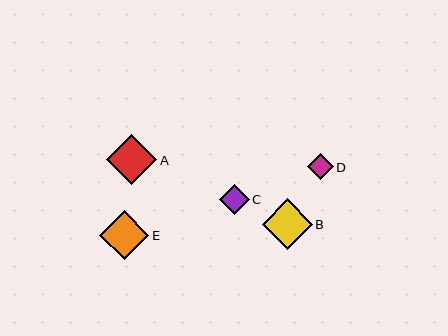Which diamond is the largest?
Diamond B is the largest with a size of approximately 50 pixels.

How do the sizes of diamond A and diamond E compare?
Diamond A and diamond E are approximately the same size.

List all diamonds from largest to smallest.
From largest to smallest: B, A, E, C, D.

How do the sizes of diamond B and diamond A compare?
Diamond B and diamond A are approximately the same size.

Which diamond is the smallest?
Diamond D is the smallest with a size of approximately 25 pixels.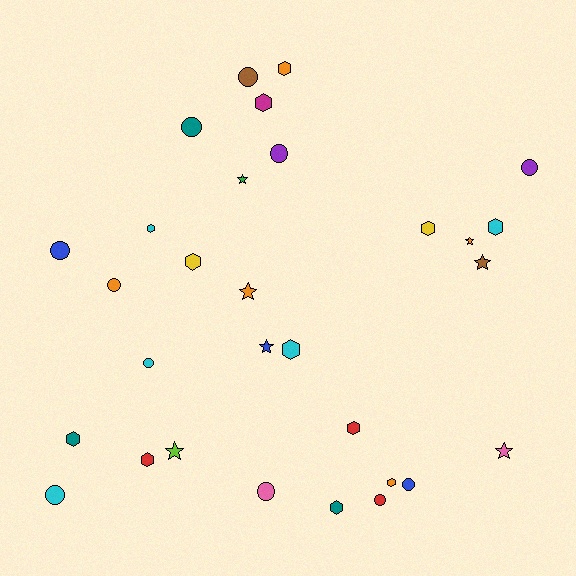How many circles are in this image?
There are 11 circles.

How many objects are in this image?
There are 30 objects.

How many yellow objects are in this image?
There are 2 yellow objects.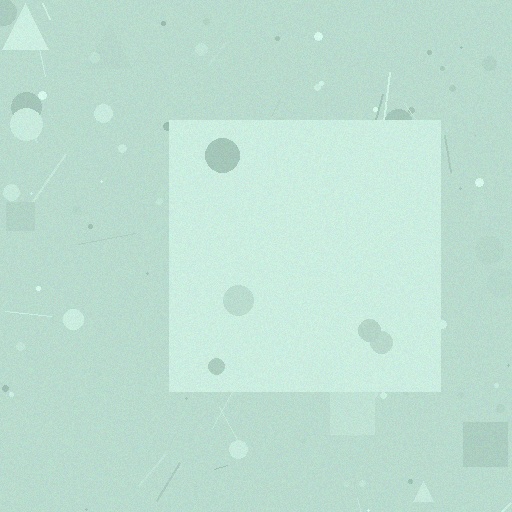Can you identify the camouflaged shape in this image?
The camouflaged shape is a square.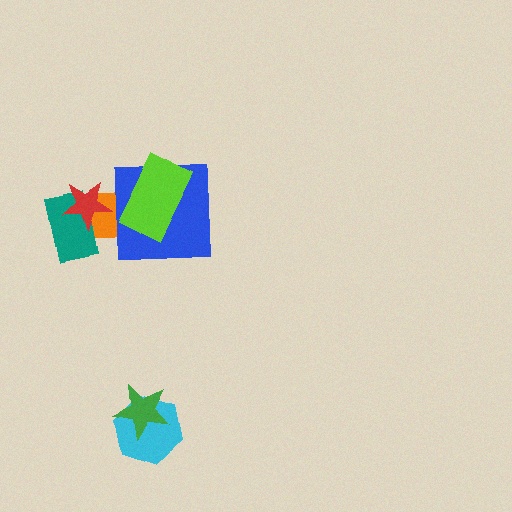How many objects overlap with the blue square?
2 objects overlap with the blue square.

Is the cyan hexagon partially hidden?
Yes, it is partially covered by another shape.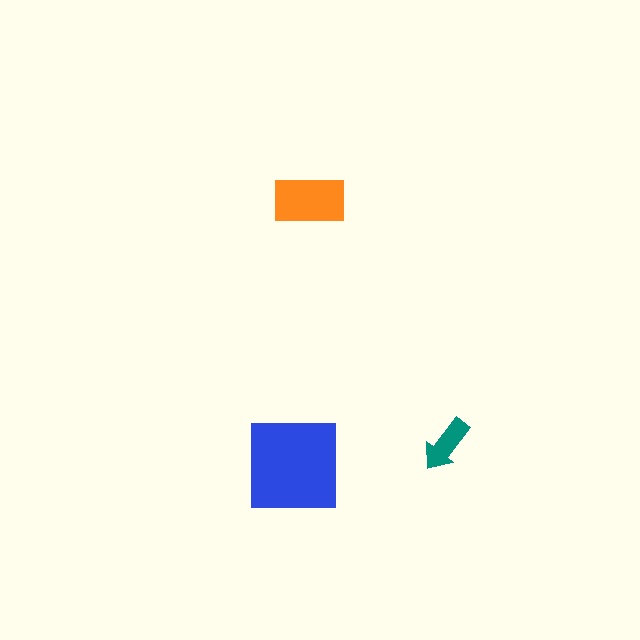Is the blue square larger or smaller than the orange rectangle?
Larger.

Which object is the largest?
The blue square.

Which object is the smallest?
The teal arrow.